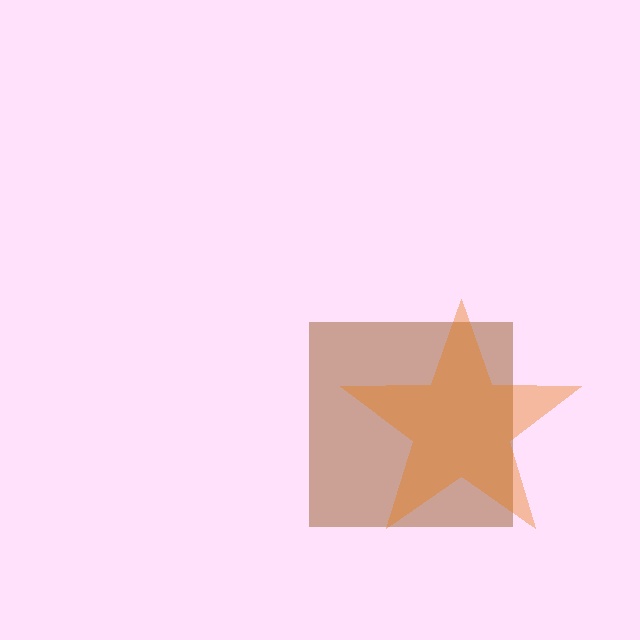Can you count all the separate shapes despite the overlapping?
Yes, there are 2 separate shapes.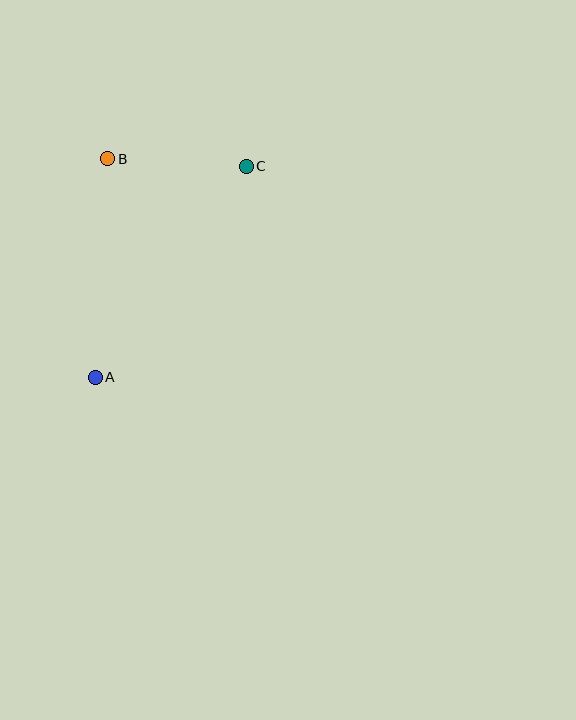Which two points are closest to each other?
Points B and C are closest to each other.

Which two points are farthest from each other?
Points A and C are farthest from each other.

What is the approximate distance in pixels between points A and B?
The distance between A and B is approximately 219 pixels.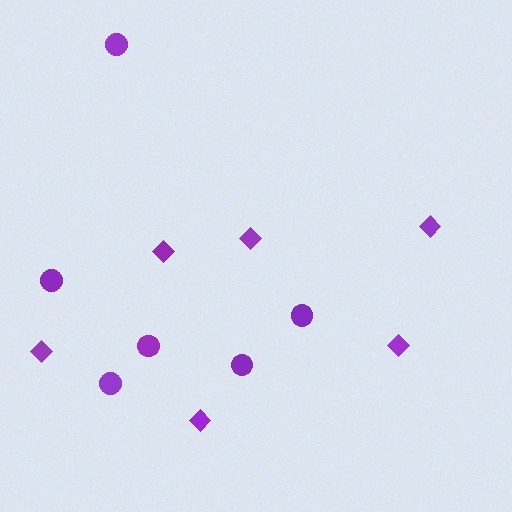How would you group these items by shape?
There are 2 groups: one group of diamonds (6) and one group of circles (6).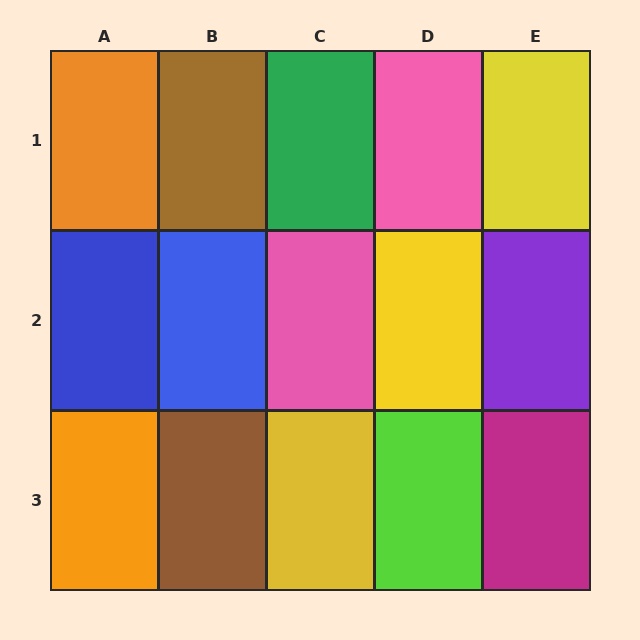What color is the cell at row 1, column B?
Brown.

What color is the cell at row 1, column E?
Yellow.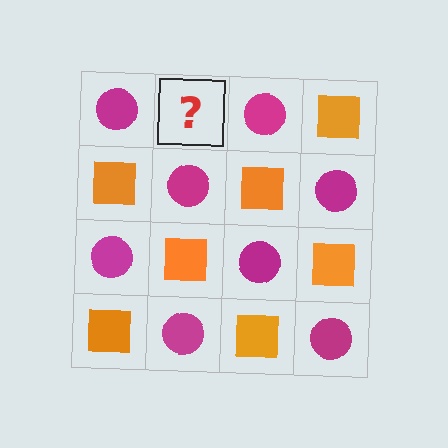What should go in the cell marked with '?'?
The missing cell should contain an orange square.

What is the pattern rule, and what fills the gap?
The rule is that it alternates magenta circle and orange square in a checkerboard pattern. The gap should be filled with an orange square.